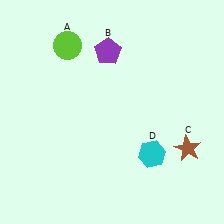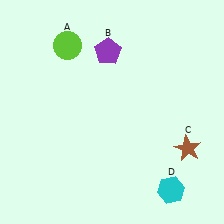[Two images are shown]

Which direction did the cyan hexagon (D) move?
The cyan hexagon (D) moved down.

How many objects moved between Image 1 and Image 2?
1 object moved between the two images.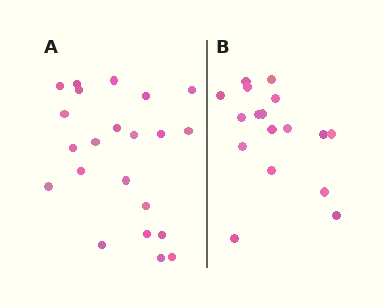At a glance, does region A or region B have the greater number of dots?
Region A (the left region) has more dots.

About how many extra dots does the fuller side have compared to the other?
Region A has about 5 more dots than region B.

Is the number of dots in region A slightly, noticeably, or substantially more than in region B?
Region A has noticeably more, but not dramatically so. The ratio is roughly 1.3 to 1.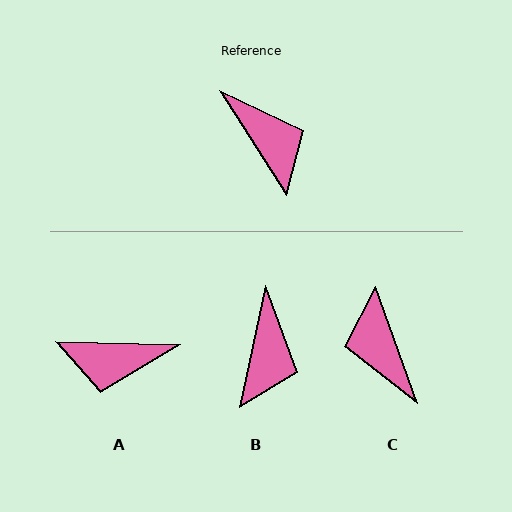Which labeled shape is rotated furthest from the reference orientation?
C, about 168 degrees away.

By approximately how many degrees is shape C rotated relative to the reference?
Approximately 168 degrees counter-clockwise.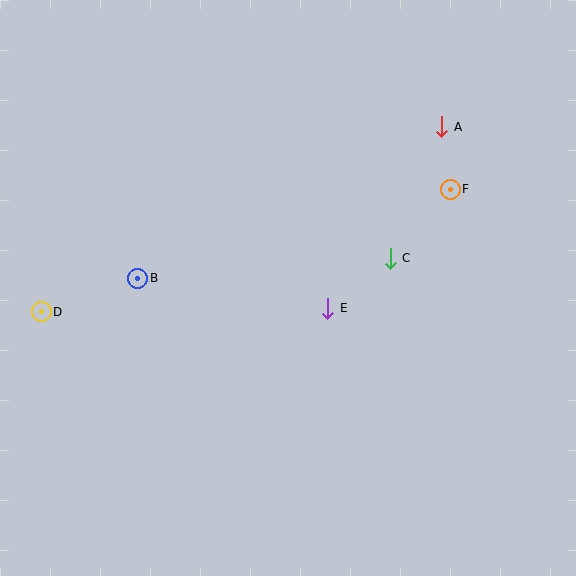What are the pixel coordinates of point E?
Point E is at (328, 308).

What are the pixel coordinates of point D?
Point D is at (41, 312).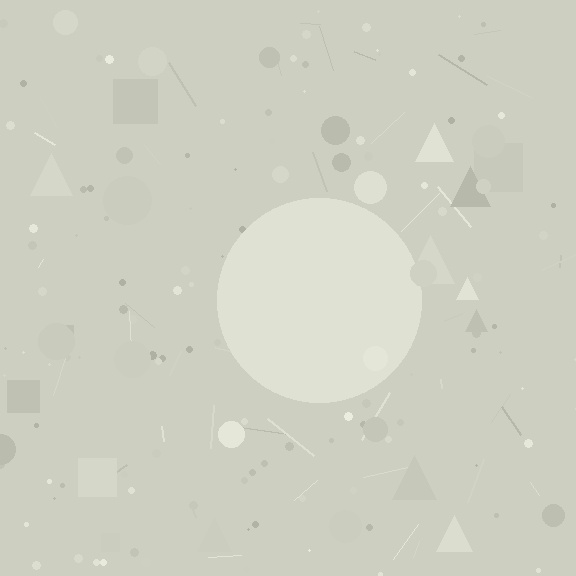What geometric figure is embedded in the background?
A circle is embedded in the background.